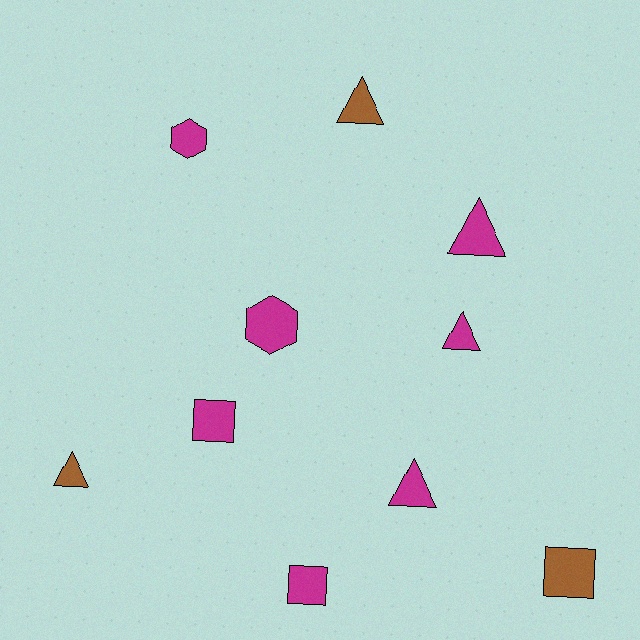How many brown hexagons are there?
There are no brown hexagons.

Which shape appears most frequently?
Triangle, with 5 objects.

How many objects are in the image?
There are 10 objects.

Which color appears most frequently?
Magenta, with 7 objects.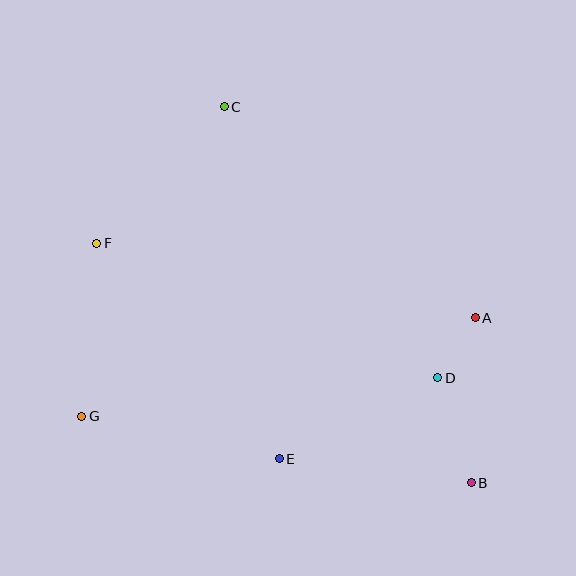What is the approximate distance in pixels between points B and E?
The distance between B and E is approximately 193 pixels.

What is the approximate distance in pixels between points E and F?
The distance between E and F is approximately 282 pixels.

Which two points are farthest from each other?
Points B and C are farthest from each other.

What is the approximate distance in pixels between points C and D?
The distance between C and D is approximately 345 pixels.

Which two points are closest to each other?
Points A and D are closest to each other.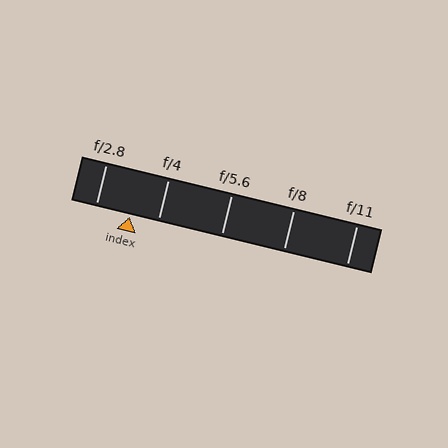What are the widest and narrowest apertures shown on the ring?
The widest aperture shown is f/2.8 and the narrowest is f/11.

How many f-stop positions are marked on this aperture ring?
There are 5 f-stop positions marked.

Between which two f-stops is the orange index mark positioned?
The index mark is between f/2.8 and f/4.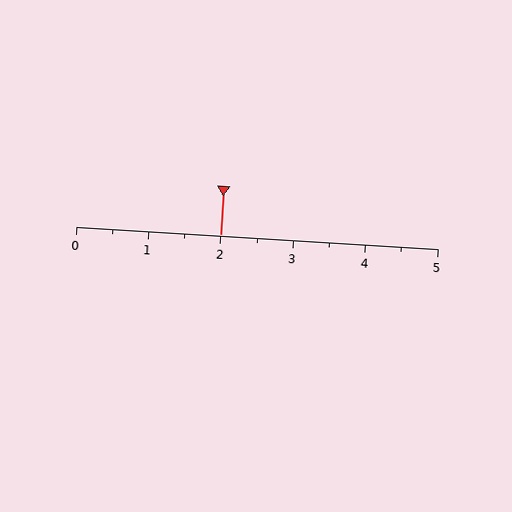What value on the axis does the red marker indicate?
The marker indicates approximately 2.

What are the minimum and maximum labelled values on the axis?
The axis runs from 0 to 5.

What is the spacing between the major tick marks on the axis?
The major ticks are spaced 1 apart.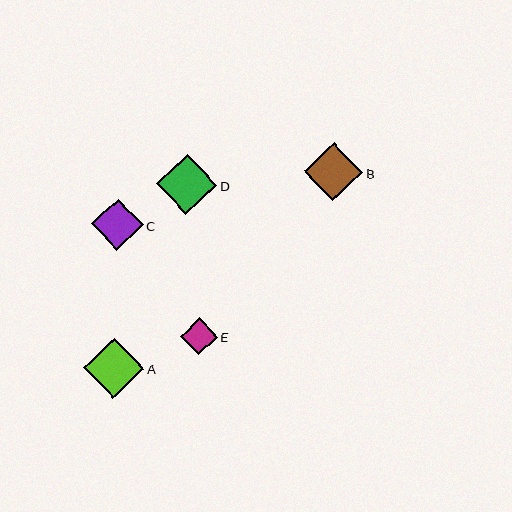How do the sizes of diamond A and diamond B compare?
Diamond A and diamond B are approximately the same size.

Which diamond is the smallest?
Diamond E is the smallest with a size of approximately 37 pixels.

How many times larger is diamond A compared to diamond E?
Diamond A is approximately 1.6 times the size of diamond E.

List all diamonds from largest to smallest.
From largest to smallest: D, A, B, C, E.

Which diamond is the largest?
Diamond D is the largest with a size of approximately 60 pixels.